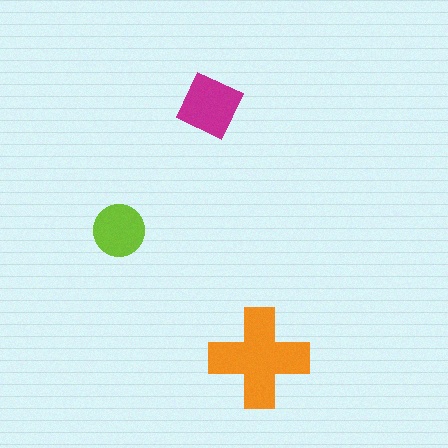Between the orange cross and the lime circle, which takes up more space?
The orange cross.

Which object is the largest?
The orange cross.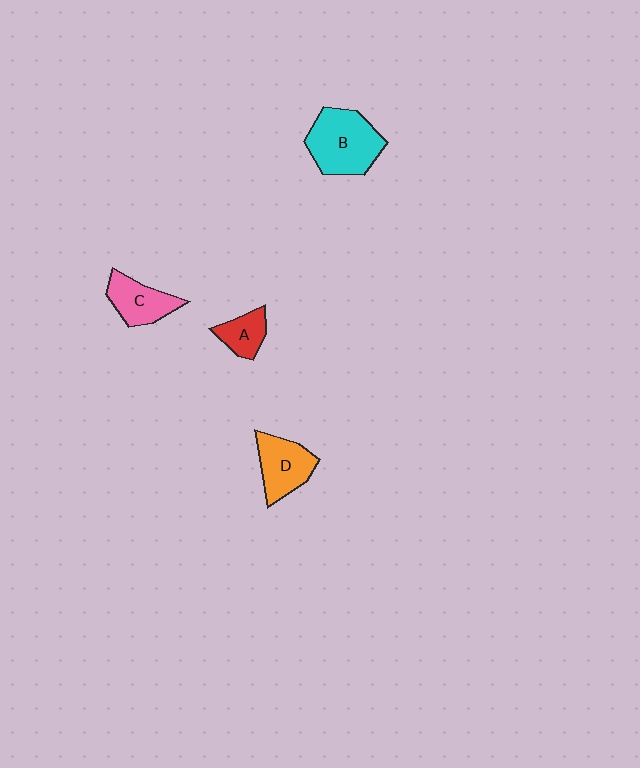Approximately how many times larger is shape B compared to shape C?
Approximately 1.6 times.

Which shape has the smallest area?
Shape A (red).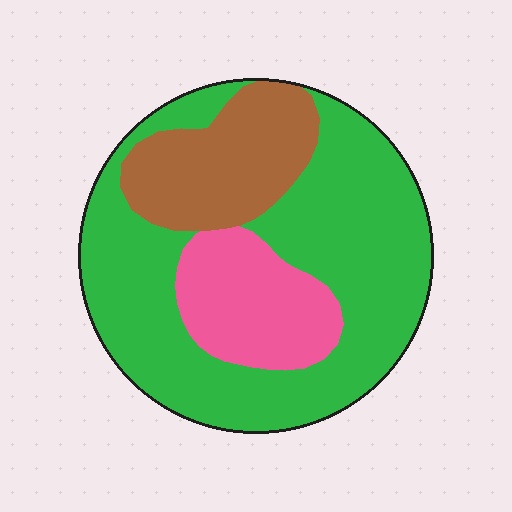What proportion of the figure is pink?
Pink covers roughly 20% of the figure.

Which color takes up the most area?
Green, at roughly 60%.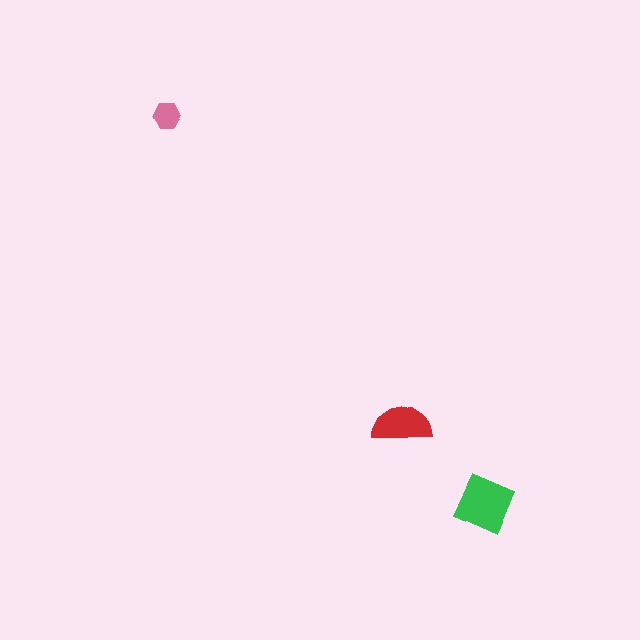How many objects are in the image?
There are 3 objects in the image.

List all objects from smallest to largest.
The pink hexagon, the red semicircle, the green square.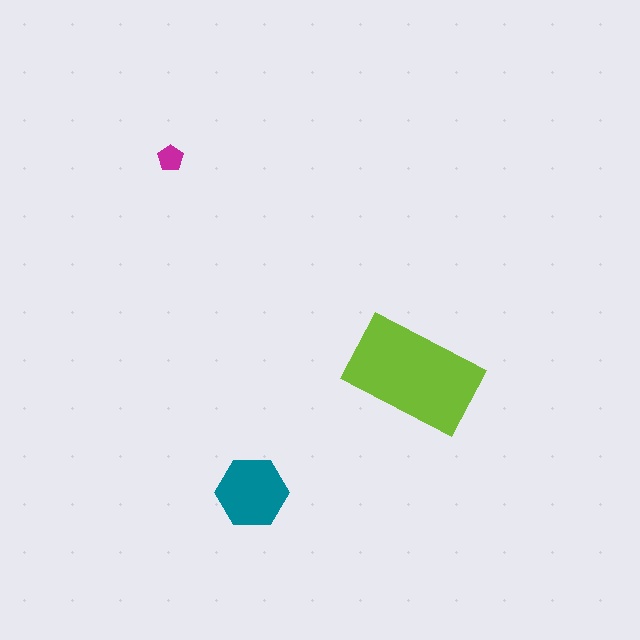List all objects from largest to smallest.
The lime rectangle, the teal hexagon, the magenta pentagon.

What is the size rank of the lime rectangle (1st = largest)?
1st.